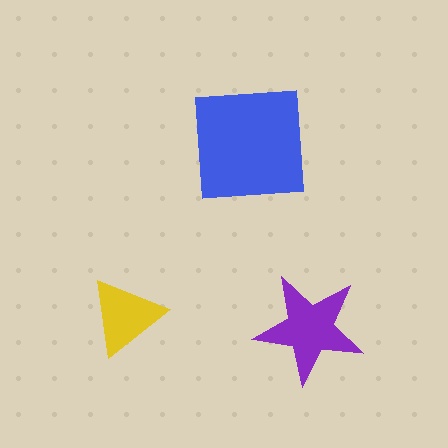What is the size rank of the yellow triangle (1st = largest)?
3rd.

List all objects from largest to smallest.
The blue square, the purple star, the yellow triangle.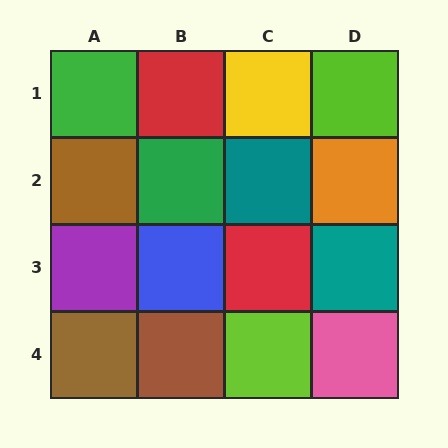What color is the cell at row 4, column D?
Pink.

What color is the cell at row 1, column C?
Yellow.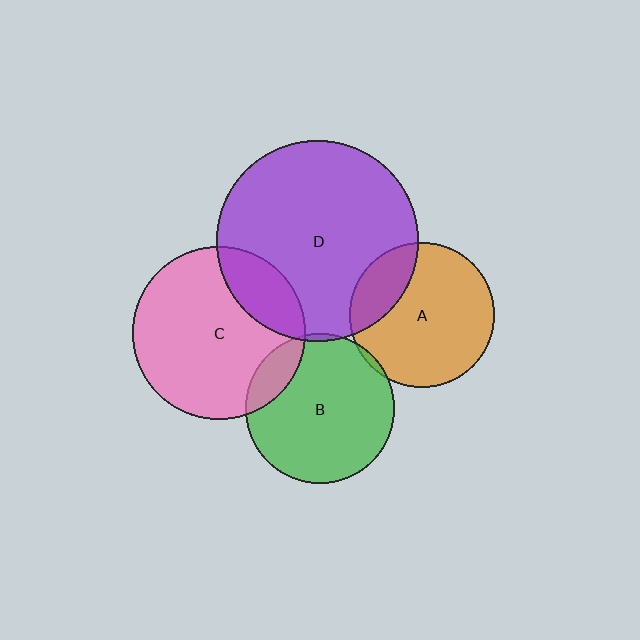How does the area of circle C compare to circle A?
Approximately 1.4 times.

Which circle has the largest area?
Circle D (purple).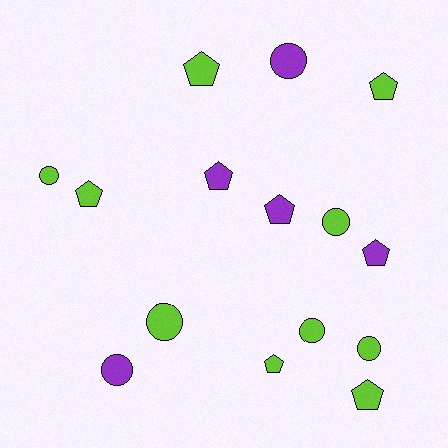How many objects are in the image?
There are 15 objects.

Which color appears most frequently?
Lime, with 10 objects.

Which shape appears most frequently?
Pentagon, with 8 objects.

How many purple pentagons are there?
There are 3 purple pentagons.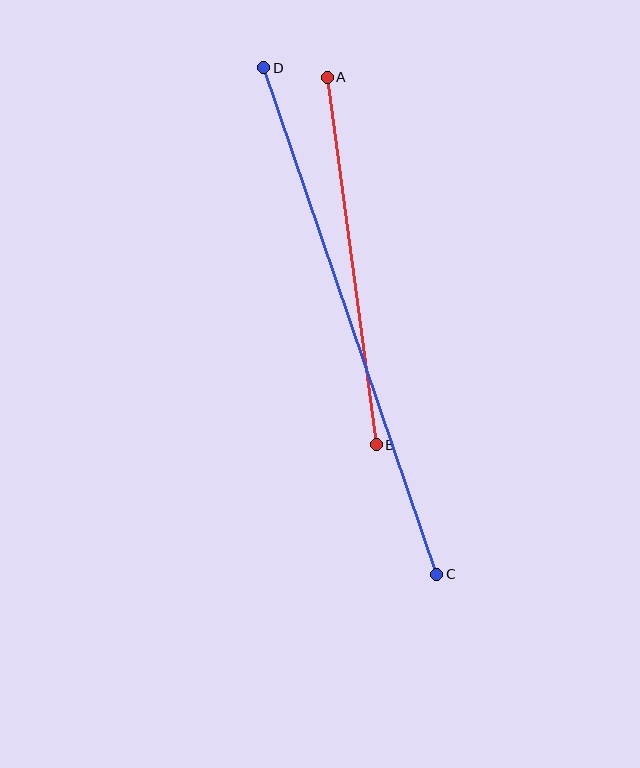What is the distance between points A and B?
The distance is approximately 371 pixels.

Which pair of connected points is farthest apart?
Points C and D are farthest apart.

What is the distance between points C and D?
The distance is approximately 535 pixels.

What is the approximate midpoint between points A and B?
The midpoint is at approximately (352, 261) pixels.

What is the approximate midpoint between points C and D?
The midpoint is at approximately (350, 321) pixels.